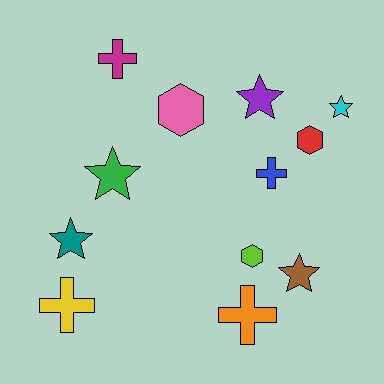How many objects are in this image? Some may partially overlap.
There are 12 objects.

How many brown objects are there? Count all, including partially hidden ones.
There is 1 brown object.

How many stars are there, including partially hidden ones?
There are 5 stars.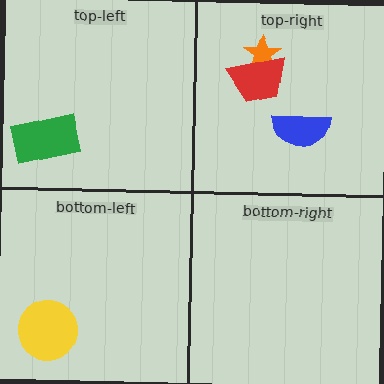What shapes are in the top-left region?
The green rectangle.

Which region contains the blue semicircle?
The top-right region.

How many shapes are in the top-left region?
1.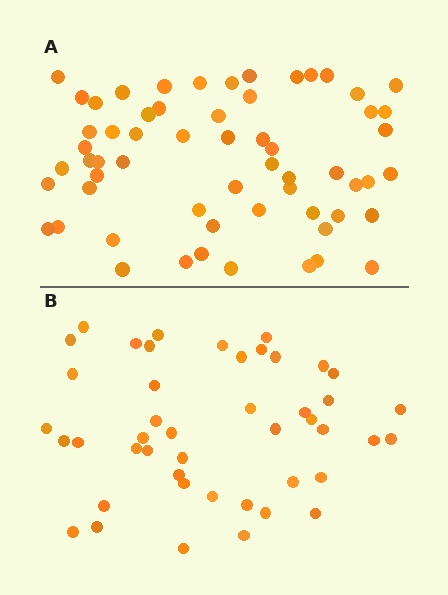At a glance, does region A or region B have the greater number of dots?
Region A (the top region) has more dots.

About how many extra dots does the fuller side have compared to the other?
Region A has approximately 15 more dots than region B.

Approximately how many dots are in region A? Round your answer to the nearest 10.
About 60 dots.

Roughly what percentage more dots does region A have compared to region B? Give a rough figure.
About 35% more.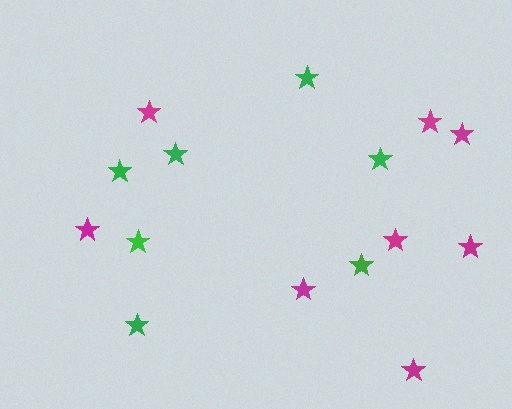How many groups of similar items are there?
There are 2 groups: one group of magenta stars (8) and one group of green stars (7).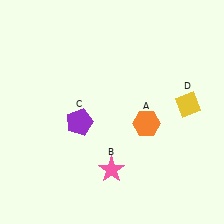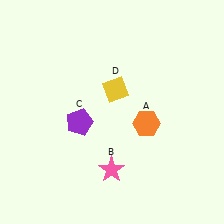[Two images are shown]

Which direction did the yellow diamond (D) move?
The yellow diamond (D) moved left.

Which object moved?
The yellow diamond (D) moved left.